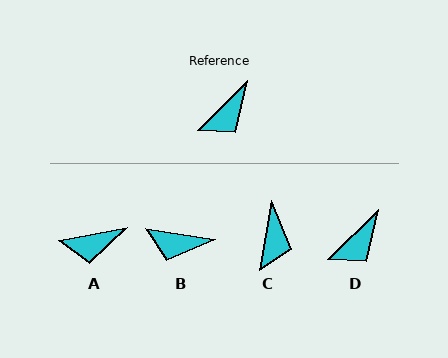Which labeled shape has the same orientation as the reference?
D.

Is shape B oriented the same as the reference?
No, it is off by about 54 degrees.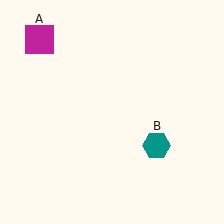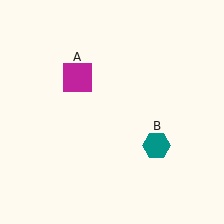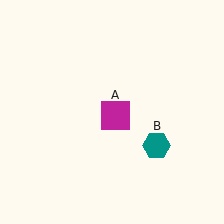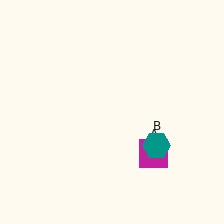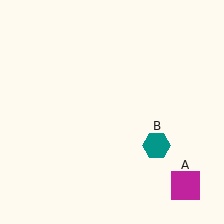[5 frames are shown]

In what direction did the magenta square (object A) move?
The magenta square (object A) moved down and to the right.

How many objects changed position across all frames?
1 object changed position: magenta square (object A).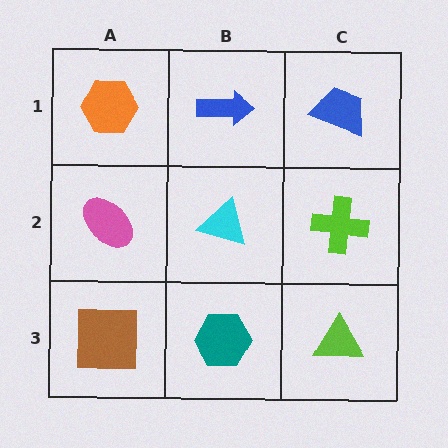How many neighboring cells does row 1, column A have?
2.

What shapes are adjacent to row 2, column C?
A blue trapezoid (row 1, column C), a lime triangle (row 3, column C), a cyan triangle (row 2, column B).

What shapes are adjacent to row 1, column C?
A lime cross (row 2, column C), a blue arrow (row 1, column B).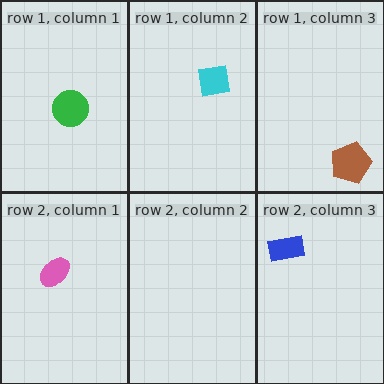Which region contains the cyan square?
The row 1, column 2 region.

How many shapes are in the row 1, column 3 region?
1.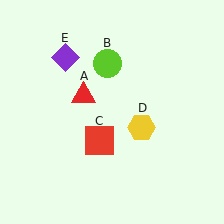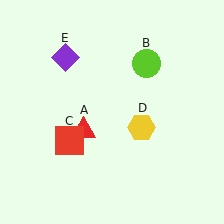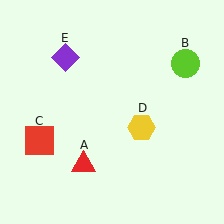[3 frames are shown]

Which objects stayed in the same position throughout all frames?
Yellow hexagon (object D) and purple diamond (object E) remained stationary.